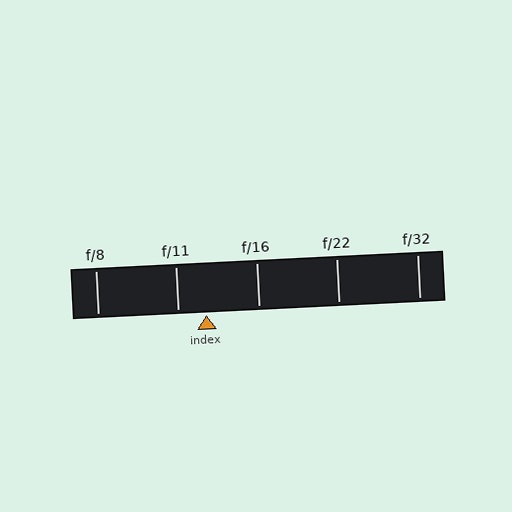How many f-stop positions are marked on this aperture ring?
There are 5 f-stop positions marked.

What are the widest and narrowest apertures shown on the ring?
The widest aperture shown is f/8 and the narrowest is f/32.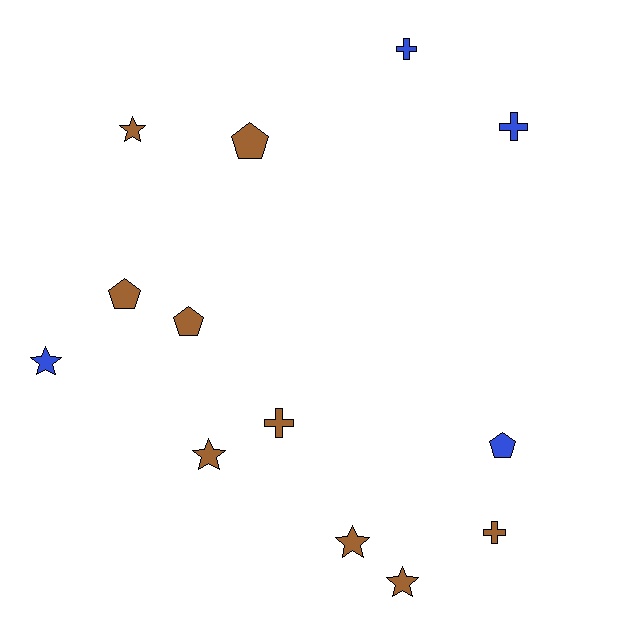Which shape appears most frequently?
Star, with 5 objects.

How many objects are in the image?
There are 13 objects.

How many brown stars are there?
There are 4 brown stars.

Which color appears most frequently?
Brown, with 9 objects.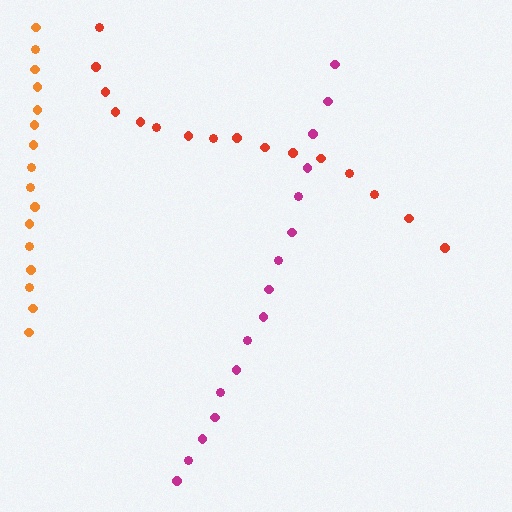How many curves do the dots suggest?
There are 3 distinct paths.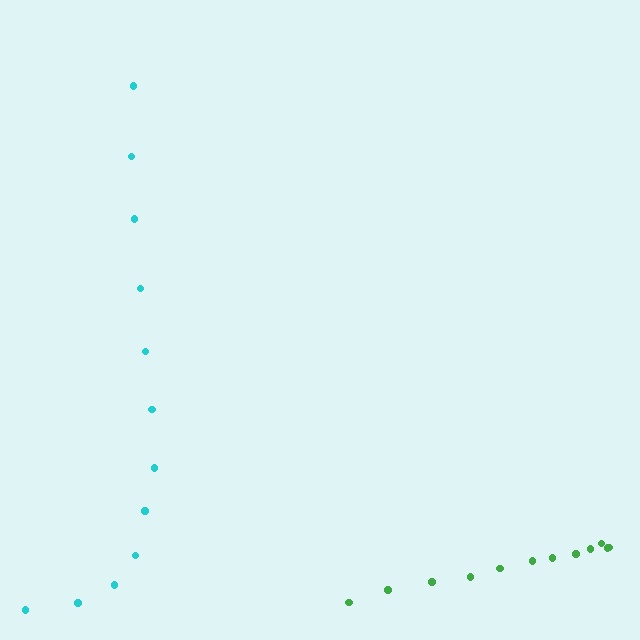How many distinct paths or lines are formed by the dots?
There are 2 distinct paths.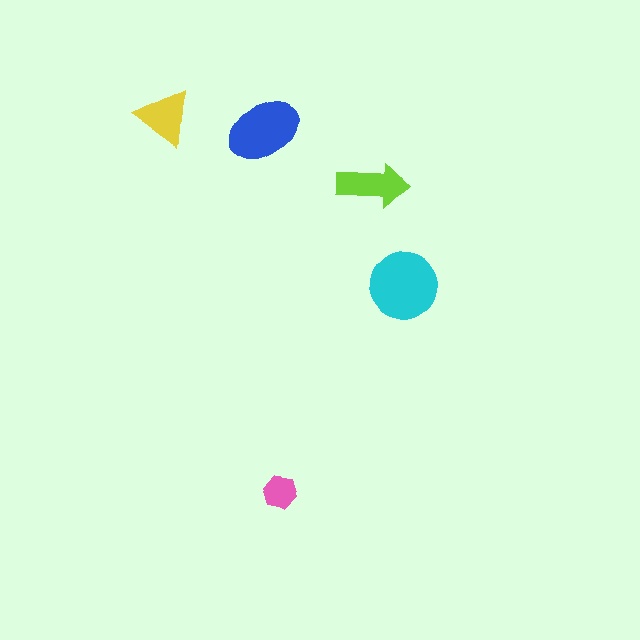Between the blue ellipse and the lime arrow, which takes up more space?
The blue ellipse.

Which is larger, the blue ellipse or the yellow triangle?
The blue ellipse.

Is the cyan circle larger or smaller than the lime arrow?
Larger.